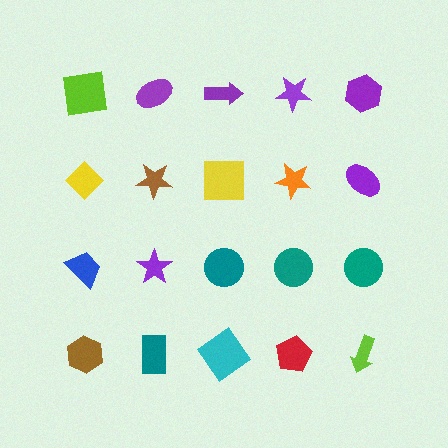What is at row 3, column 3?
A teal circle.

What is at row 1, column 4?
A purple star.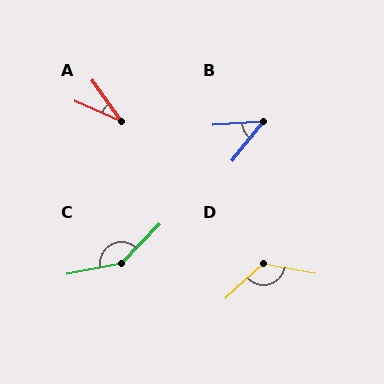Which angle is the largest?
C, at approximately 146 degrees.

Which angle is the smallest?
A, at approximately 31 degrees.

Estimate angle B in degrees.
Approximately 47 degrees.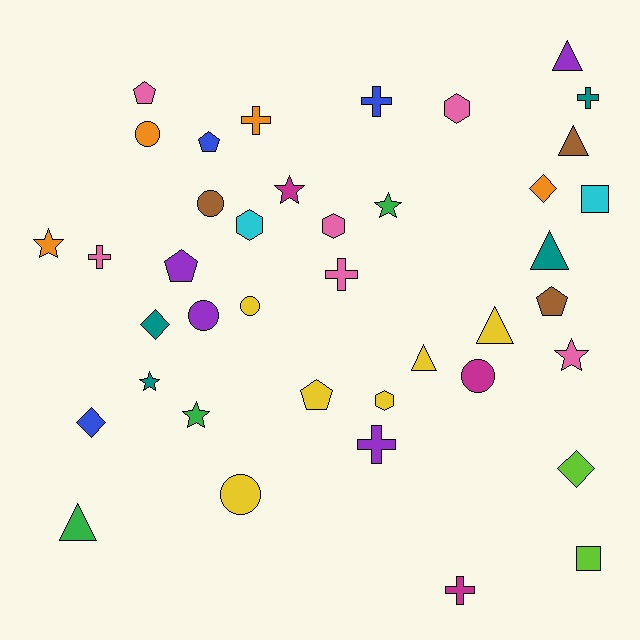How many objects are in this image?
There are 40 objects.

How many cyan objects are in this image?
There are 2 cyan objects.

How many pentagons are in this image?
There are 5 pentagons.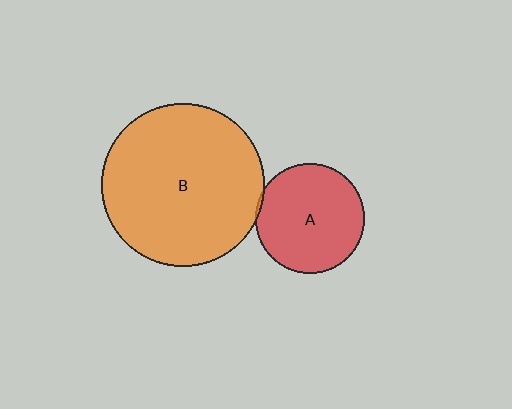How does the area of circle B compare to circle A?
Approximately 2.2 times.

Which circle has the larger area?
Circle B (orange).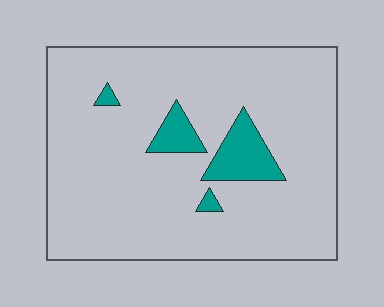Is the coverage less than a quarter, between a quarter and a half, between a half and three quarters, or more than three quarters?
Less than a quarter.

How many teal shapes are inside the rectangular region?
4.